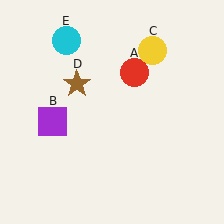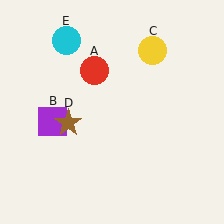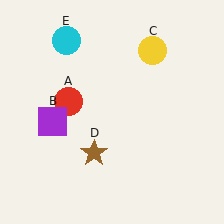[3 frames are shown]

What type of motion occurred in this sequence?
The red circle (object A), brown star (object D) rotated counterclockwise around the center of the scene.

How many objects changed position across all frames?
2 objects changed position: red circle (object A), brown star (object D).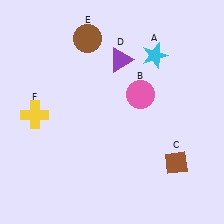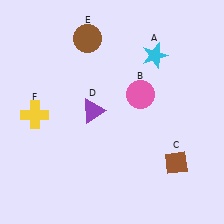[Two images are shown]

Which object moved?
The purple triangle (D) moved down.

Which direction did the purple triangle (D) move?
The purple triangle (D) moved down.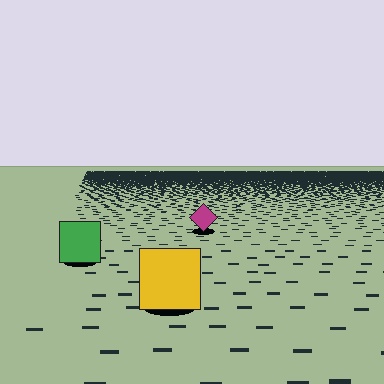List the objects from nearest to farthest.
From nearest to farthest: the yellow square, the green square, the magenta diamond.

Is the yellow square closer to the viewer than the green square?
Yes. The yellow square is closer — you can tell from the texture gradient: the ground texture is coarser near it.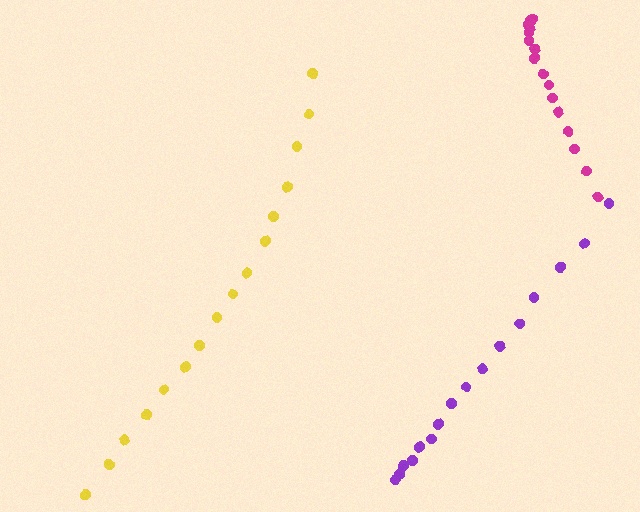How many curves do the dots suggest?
There are 3 distinct paths.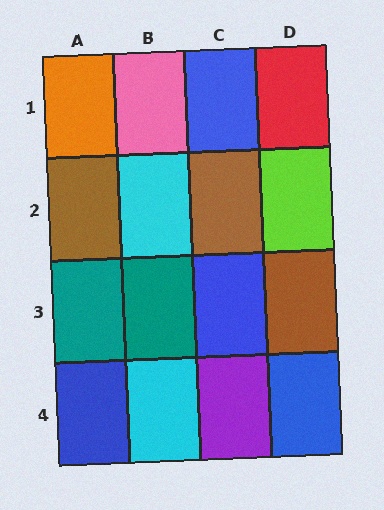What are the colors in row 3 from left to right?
Teal, teal, blue, brown.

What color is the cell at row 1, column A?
Orange.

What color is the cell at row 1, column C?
Blue.